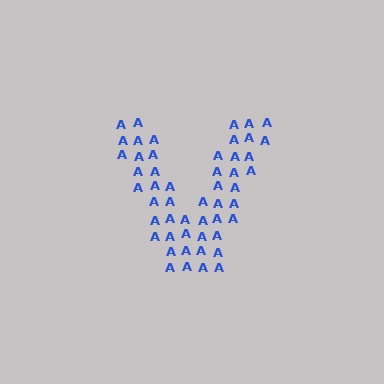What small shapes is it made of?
It is made of small letter A's.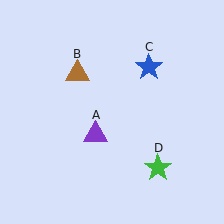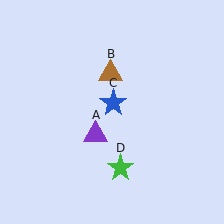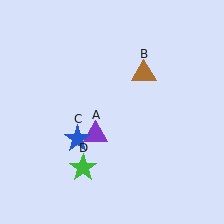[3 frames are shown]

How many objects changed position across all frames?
3 objects changed position: brown triangle (object B), blue star (object C), green star (object D).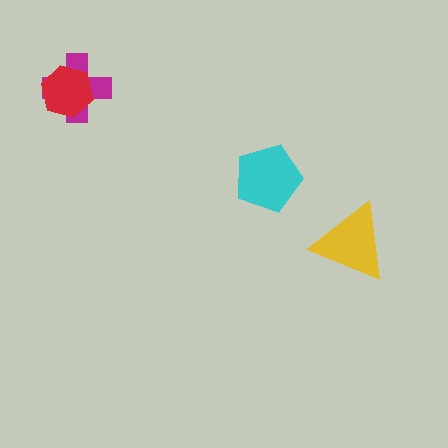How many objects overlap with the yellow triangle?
0 objects overlap with the yellow triangle.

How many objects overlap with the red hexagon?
1 object overlaps with the red hexagon.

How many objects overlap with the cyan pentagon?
0 objects overlap with the cyan pentagon.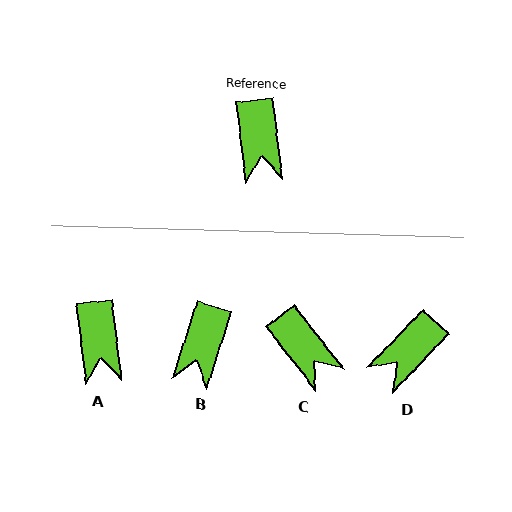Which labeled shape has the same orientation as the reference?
A.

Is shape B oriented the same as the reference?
No, it is off by about 25 degrees.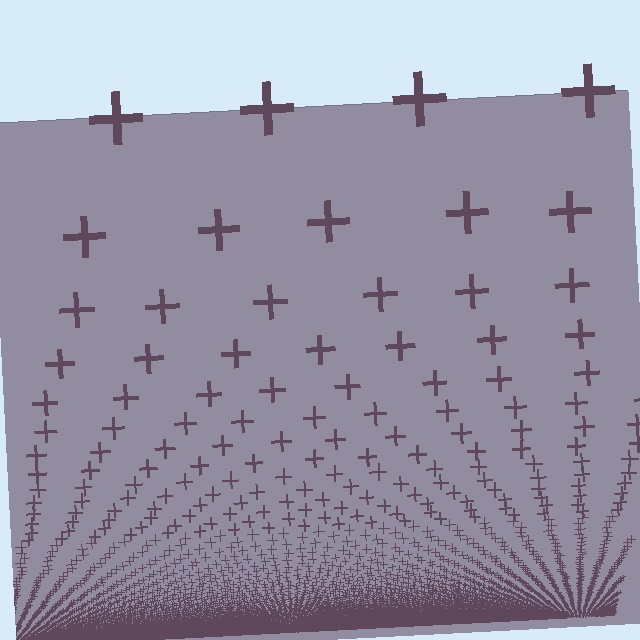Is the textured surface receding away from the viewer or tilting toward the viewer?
The surface appears to tilt toward the viewer. Texture elements get larger and sparser toward the top.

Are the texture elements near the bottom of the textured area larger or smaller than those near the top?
Smaller. The gradient is inverted — elements near the bottom are smaller and denser.